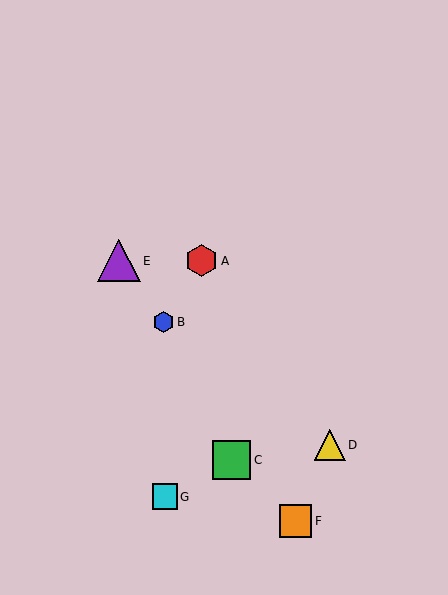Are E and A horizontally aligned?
Yes, both are at y≈261.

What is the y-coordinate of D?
Object D is at y≈445.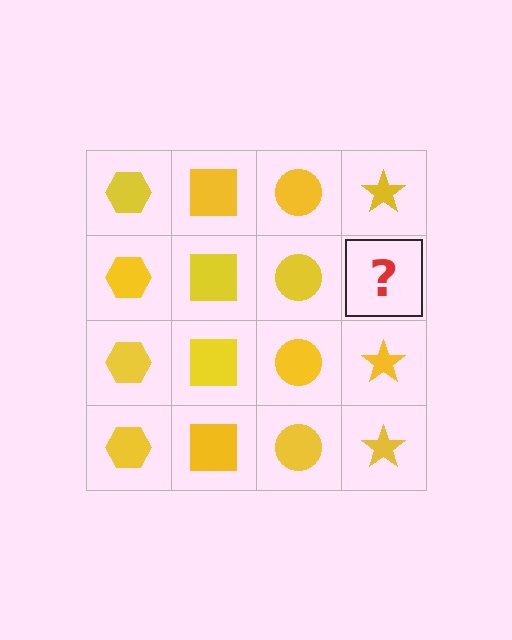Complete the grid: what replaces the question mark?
The question mark should be replaced with a yellow star.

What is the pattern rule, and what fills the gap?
The rule is that each column has a consistent shape. The gap should be filled with a yellow star.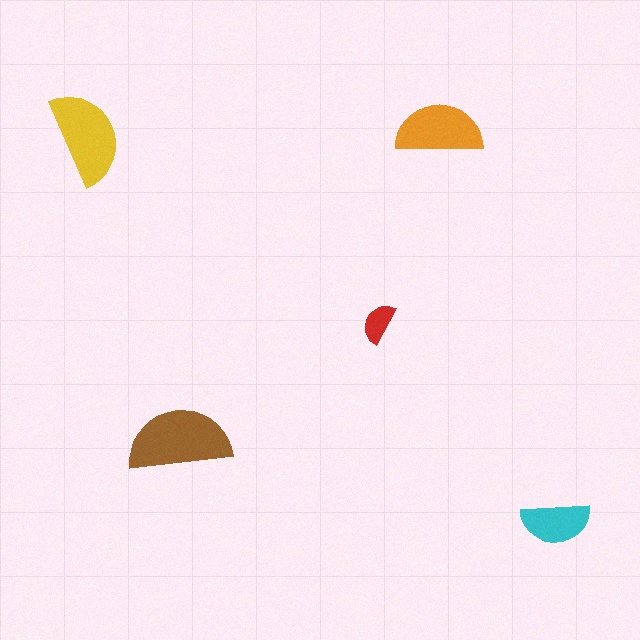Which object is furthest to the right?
The cyan semicircle is rightmost.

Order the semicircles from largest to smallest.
the brown one, the yellow one, the orange one, the cyan one, the red one.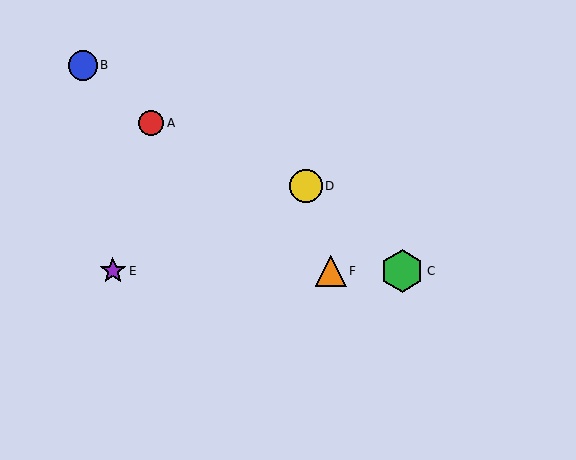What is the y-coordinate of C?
Object C is at y≈271.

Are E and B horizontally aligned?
No, E is at y≈271 and B is at y≈65.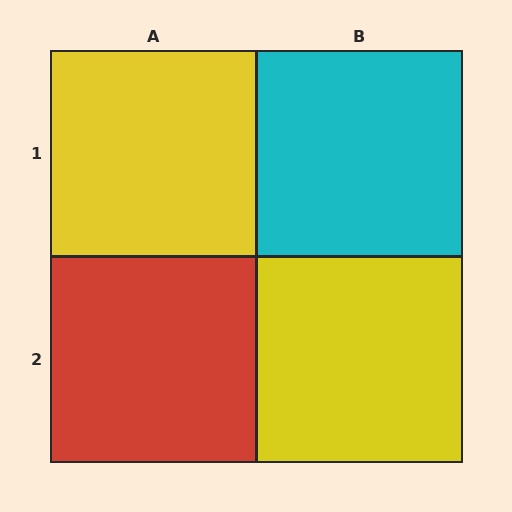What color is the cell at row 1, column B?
Cyan.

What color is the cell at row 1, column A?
Yellow.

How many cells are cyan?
1 cell is cyan.